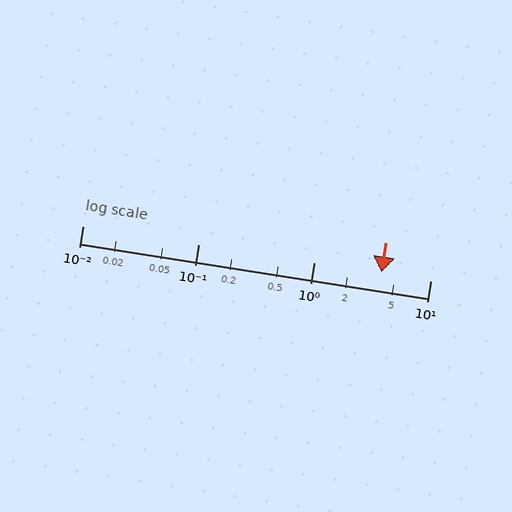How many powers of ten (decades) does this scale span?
The scale spans 3 decades, from 0.01 to 10.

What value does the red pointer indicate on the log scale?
The pointer indicates approximately 3.8.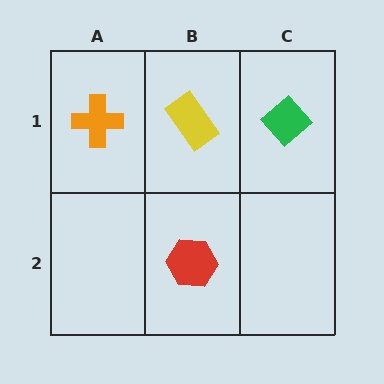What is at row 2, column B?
A red hexagon.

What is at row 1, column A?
An orange cross.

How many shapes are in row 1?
3 shapes.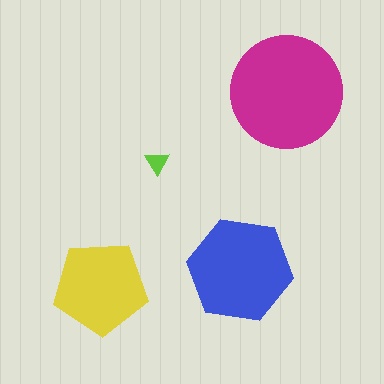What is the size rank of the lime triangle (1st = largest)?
4th.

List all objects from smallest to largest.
The lime triangle, the yellow pentagon, the blue hexagon, the magenta circle.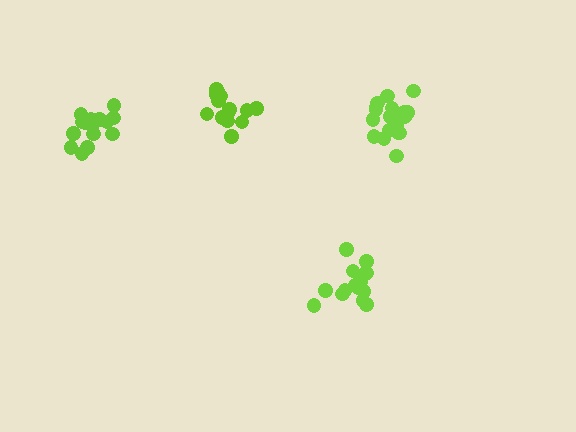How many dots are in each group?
Group 1: 21 dots, Group 2: 15 dots, Group 3: 15 dots, Group 4: 16 dots (67 total).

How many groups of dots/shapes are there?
There are 4 groups.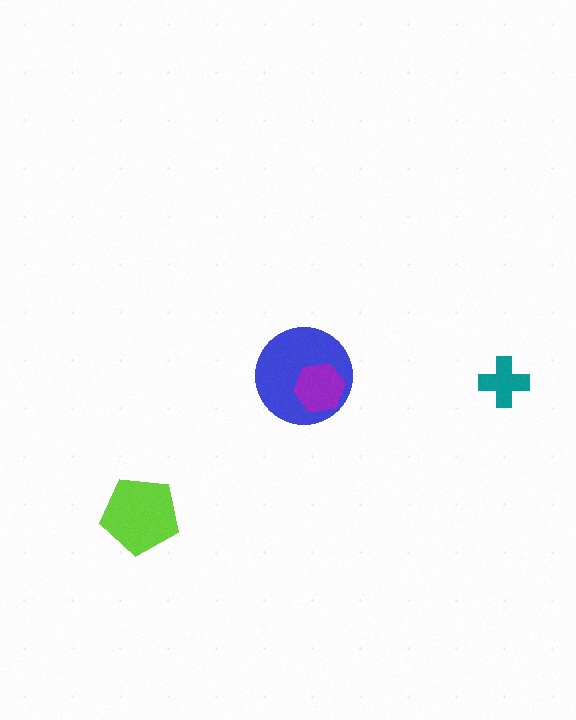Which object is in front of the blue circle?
The purple hexagon is in front of the blue circle.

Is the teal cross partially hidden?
No, no other shape covers it.